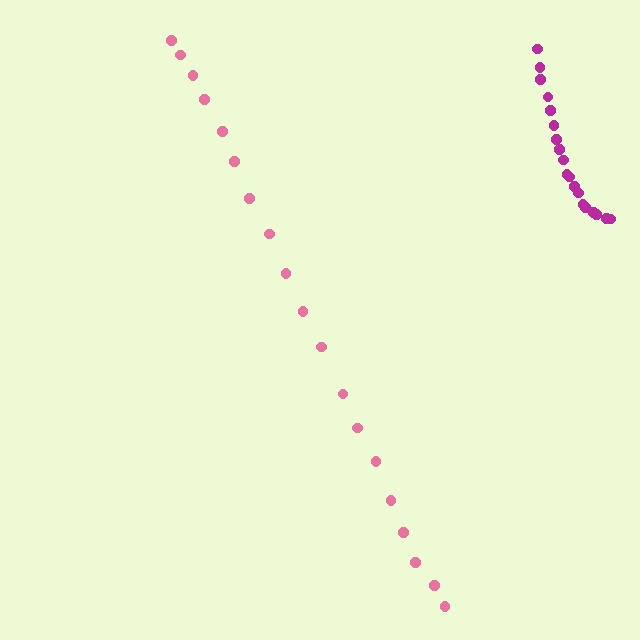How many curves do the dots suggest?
There are 2 distinct paths.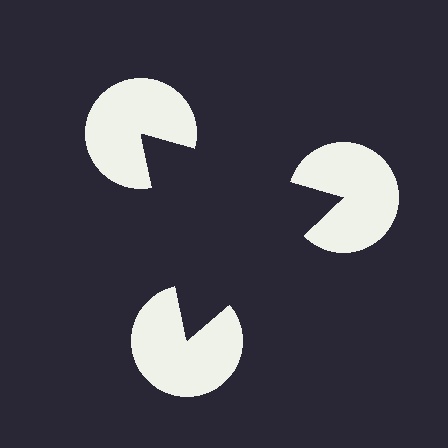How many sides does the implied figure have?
3 sides.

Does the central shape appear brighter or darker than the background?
It typically appears slightly darker than the background, even though no actual brightness change is drawn.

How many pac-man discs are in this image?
There are 3 — one at each vertex of the illusory triangle.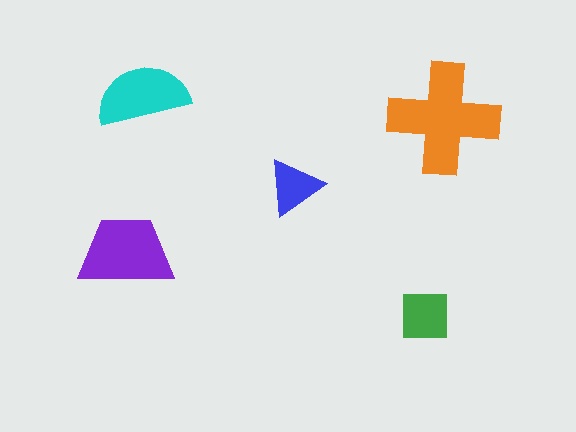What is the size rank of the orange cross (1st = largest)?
1st.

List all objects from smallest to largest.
The blue triangle, the green square, the cyan semicircle, the purple trapezoid, the orange cross.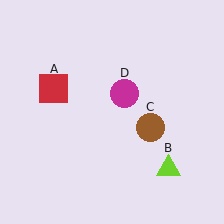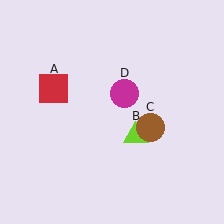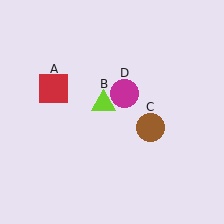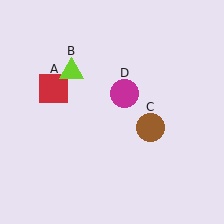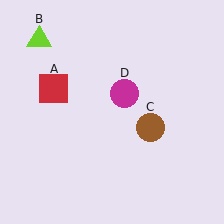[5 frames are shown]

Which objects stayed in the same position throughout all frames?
Red square (object A) and brown circle (object C) and magenta circle (object D) remained stationary.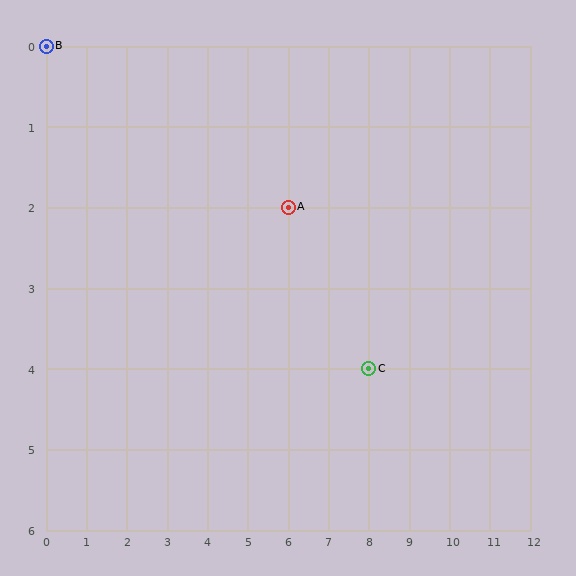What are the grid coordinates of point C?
Point C is at grid coordinates (8, 4).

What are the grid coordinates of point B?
Point B is at grid coordinates (0, 0).